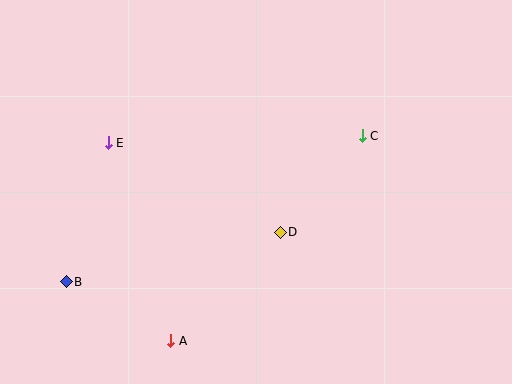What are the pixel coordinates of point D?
Point D is at (280, 232).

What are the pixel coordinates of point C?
Point C is at (362, 136).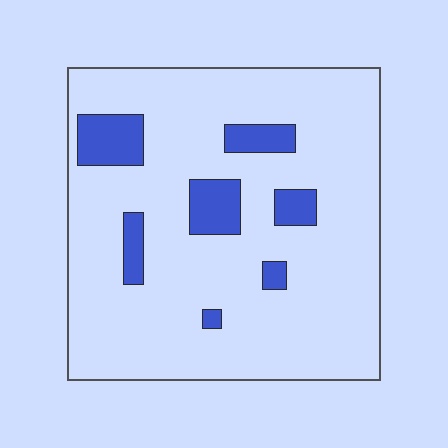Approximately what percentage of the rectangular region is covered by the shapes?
Approximately 15%.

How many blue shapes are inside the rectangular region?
7.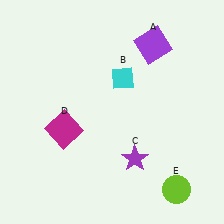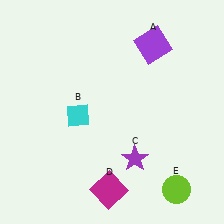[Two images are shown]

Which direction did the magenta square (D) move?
The magenta square (D) moved down.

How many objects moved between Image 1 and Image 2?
2 objects moved between the two images.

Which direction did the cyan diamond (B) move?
The cyan diamond (B) moved left.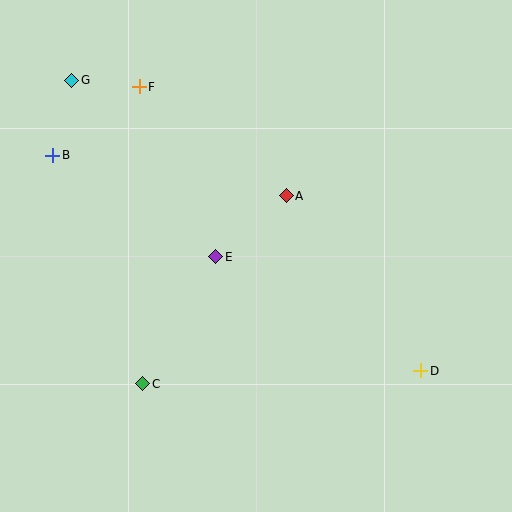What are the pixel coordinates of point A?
Point A is at (286, 196).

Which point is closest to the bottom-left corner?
Point C is closest to the bottom-left corner.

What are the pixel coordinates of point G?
Point G is at (72, 80).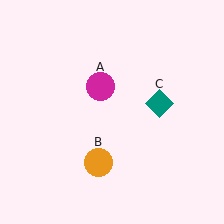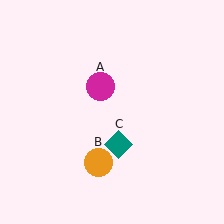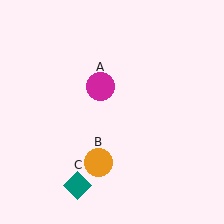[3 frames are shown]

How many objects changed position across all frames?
1 object changed position: teal diamond (object C).